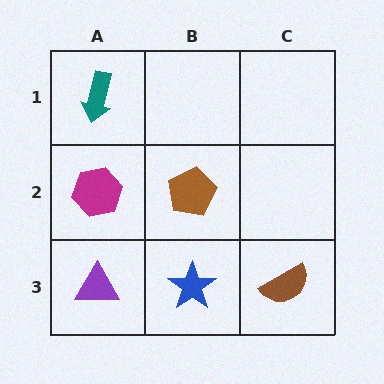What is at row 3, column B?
A blue star.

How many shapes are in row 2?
2 shapes.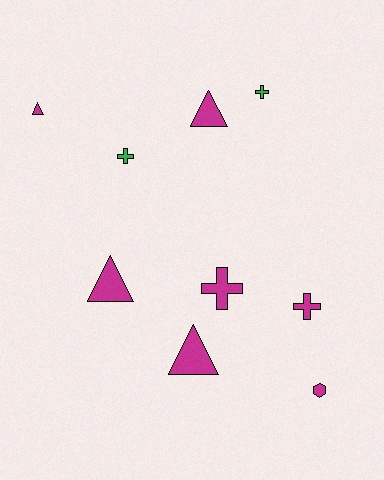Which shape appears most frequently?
Cross, with 4 objects.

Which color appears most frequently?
Magenta, with 7 objects.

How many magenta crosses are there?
There are 2 magenta crosses.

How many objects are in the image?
There are 9 objects.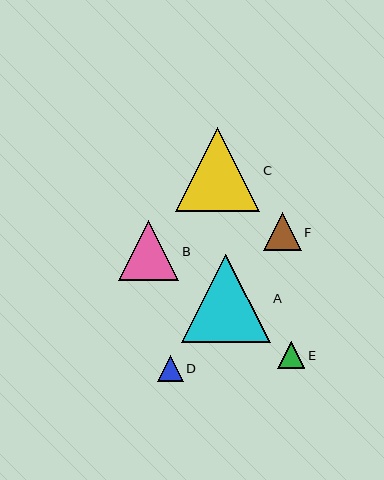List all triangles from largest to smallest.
From largest to smallest: A, C, B, F, E, D.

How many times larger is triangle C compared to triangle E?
Triangle C is approximately 3.1 times the size of triangle E.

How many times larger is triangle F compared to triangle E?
Triangle F is approximately 1.4 times the size of triangle E.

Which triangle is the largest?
Triangle A is the largest with a size of approximately 88 pixels.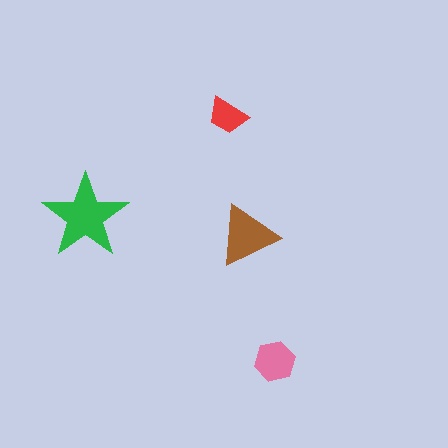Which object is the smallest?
The red trapezoid.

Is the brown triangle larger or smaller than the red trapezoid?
Larger.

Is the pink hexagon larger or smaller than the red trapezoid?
Larger.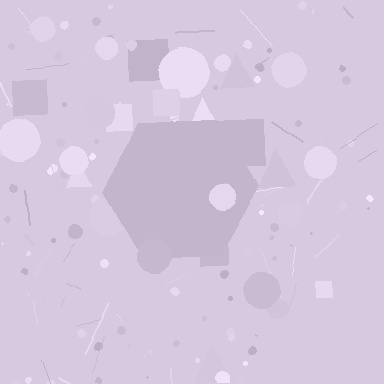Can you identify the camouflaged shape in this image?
The camouflaged shape is a hexagon.